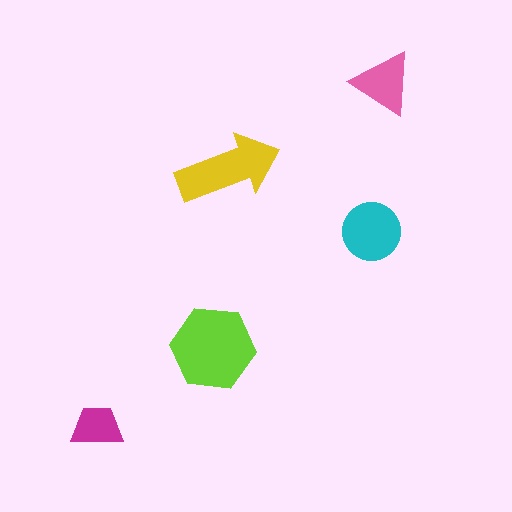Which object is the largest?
The lime hexagon.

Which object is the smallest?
The magenta trapezoid.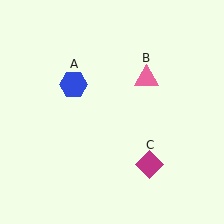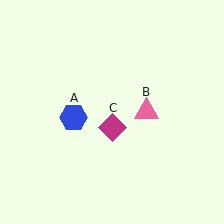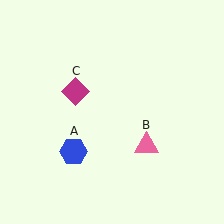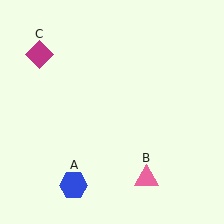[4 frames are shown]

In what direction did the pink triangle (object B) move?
The pink triangle (object B) moved down.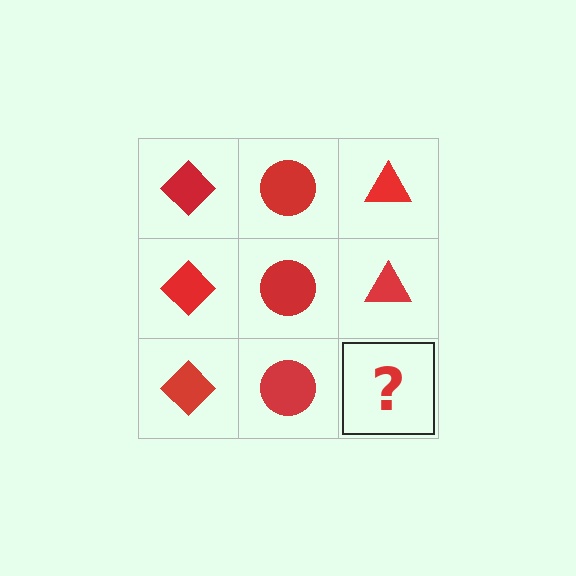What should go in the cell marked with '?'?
The missing cell should contain a red triangle.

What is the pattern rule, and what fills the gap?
The rule is that each column has a consistent shape. The gap should be filled with a red triangle.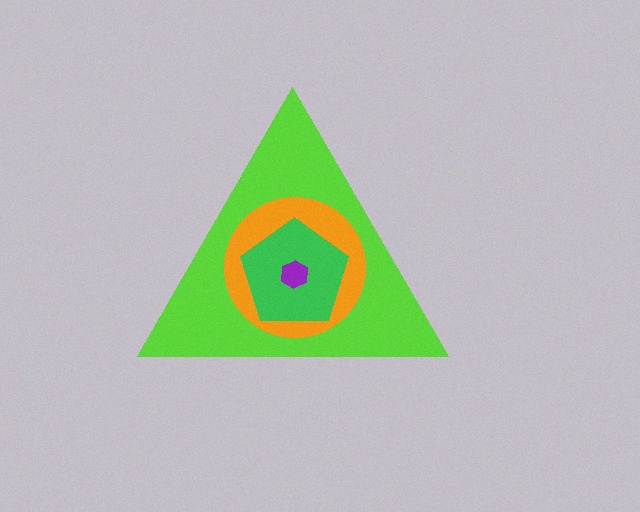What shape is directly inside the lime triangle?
The orange circle.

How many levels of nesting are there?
4.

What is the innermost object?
The purple hexagon.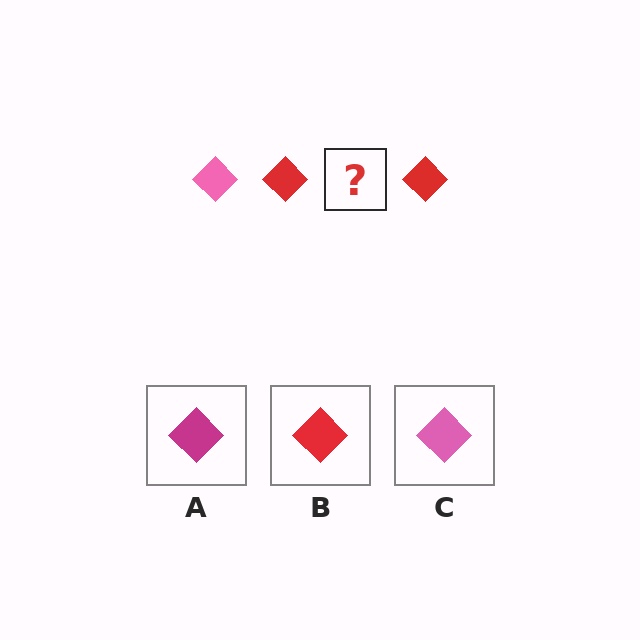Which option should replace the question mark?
Option C.